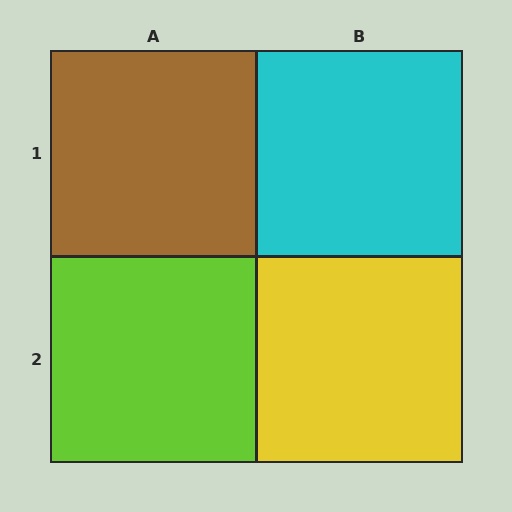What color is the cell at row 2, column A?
Lime.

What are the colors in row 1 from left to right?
Brown, cyan.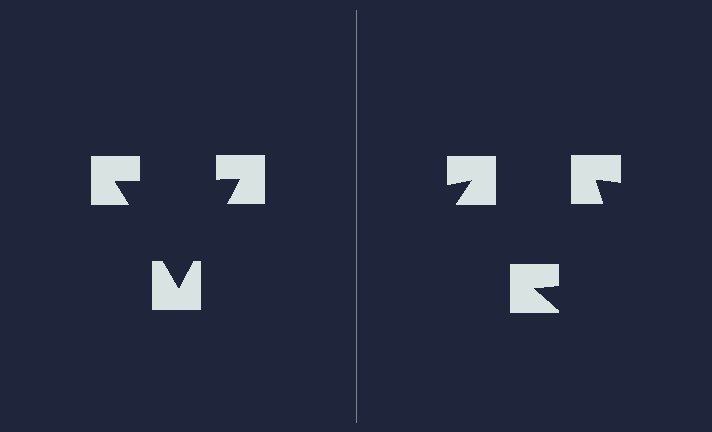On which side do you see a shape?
An illusory triangle appears on the left side. On the right side the wedge cuts are rotated, so no coherent shape forms.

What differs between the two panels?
The notched squares are positioned identically on both sides; only the wedge orientations differ. On the left they align to a triangle; on the right they are misaligned.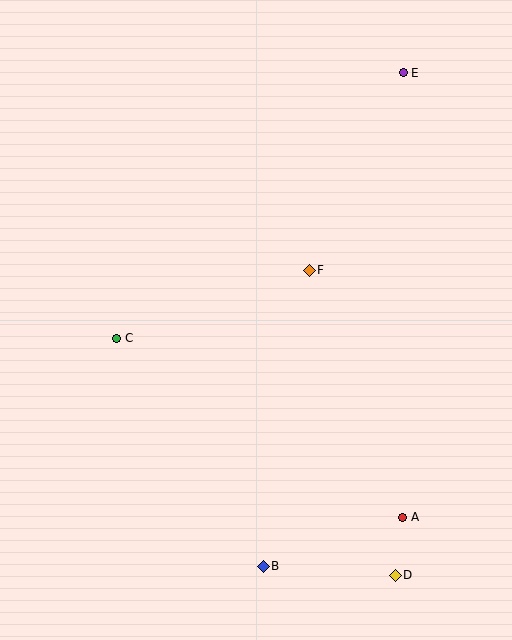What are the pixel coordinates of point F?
Point F is at (309, 270).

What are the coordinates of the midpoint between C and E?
The midpoint between C and E is at (260, 206).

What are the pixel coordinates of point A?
Point A is at (403, 517).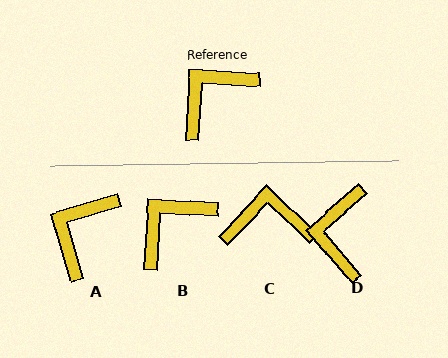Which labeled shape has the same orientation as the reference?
B.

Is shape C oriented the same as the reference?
No, it is off by about 40 degrees.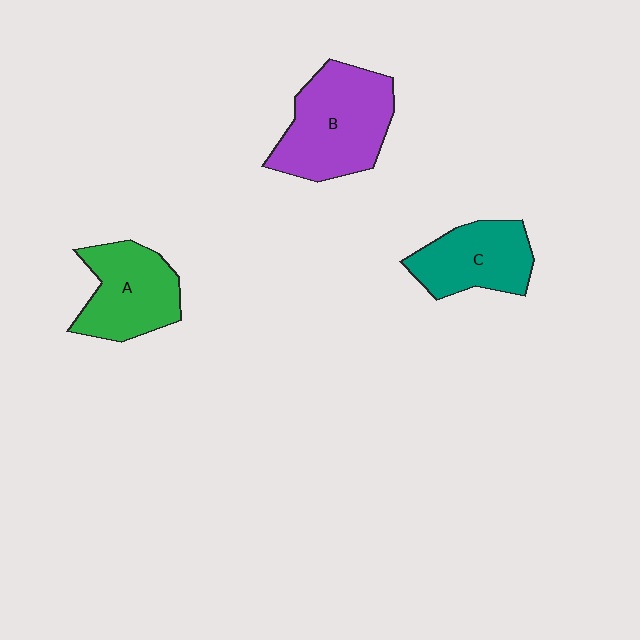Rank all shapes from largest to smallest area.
From largest to smallest: B (purple), A (green), C (teal).